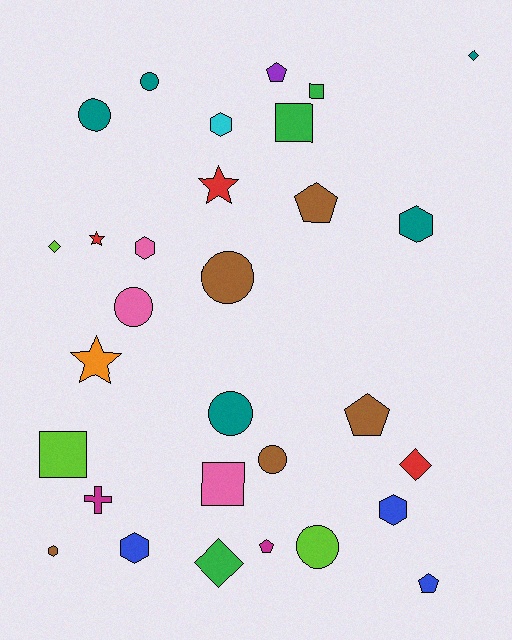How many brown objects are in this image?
There are 5 brown objects.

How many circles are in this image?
There are 7 circles.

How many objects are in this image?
There are 30 objects.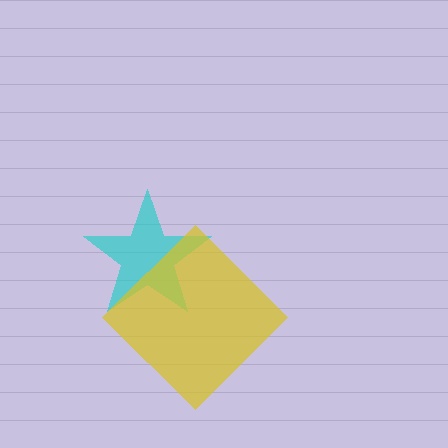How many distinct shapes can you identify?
There are 2 distinct shapes: a cyan star, a yellow diamond.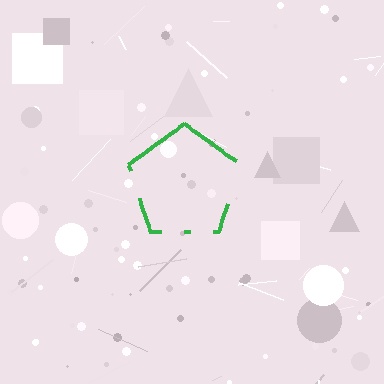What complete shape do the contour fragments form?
The contour fragments form a pentagon.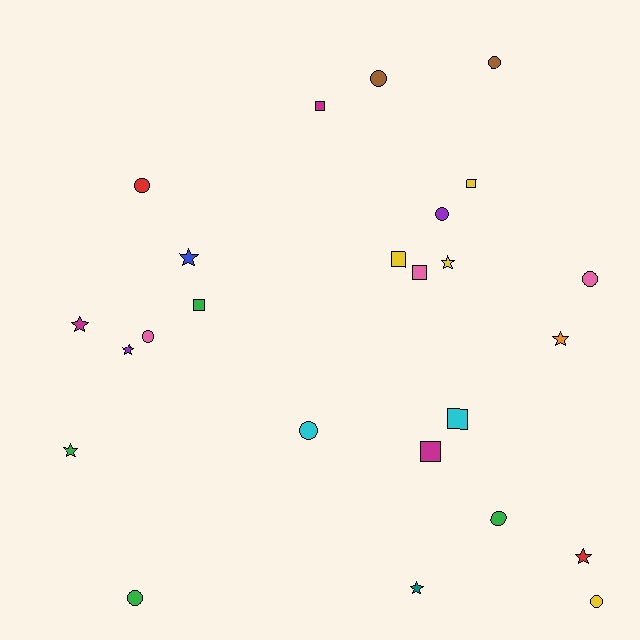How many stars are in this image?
There are 8 stars.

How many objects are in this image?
There are 25 objects.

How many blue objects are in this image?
There is 1 blue object.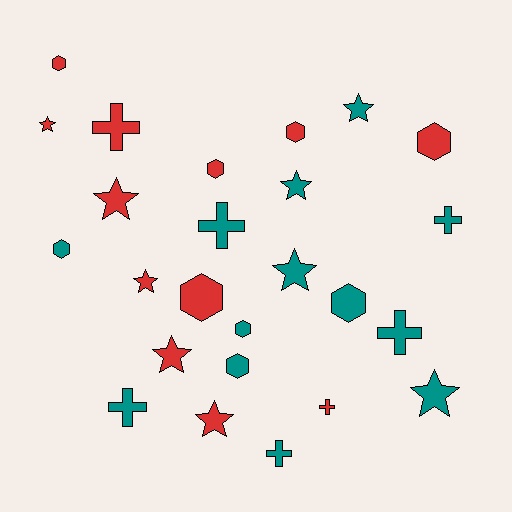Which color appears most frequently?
Teal, with 13 objects.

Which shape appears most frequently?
Star, with 9 objects.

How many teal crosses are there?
There are 5 teal crosses.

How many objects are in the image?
There are 25 objects.